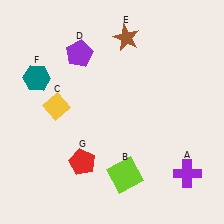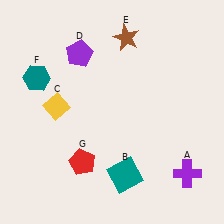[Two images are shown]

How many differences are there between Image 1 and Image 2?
There is 1 difference between the two images.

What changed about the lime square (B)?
In Image 1, B is lime. In Image 2, it changed to teal.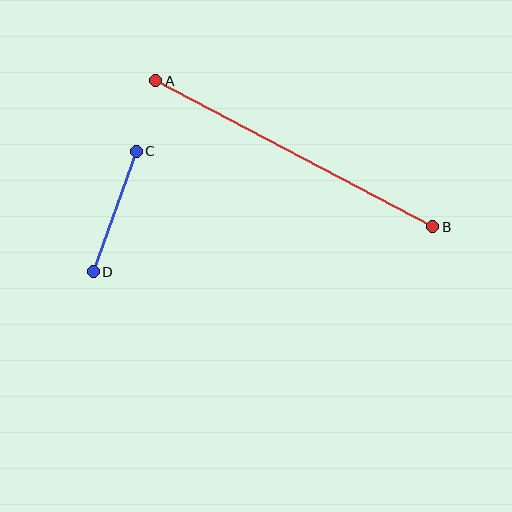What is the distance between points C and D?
The distance is approximately 128 pixels.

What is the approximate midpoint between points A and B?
The midpoint is at approximately (294, 154) pixels.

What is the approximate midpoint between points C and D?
The midpoint is at approximately (115, 211) pixels.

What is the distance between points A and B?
The distance is approximately 313 pixels.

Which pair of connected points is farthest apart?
Points A and B are farthest apart.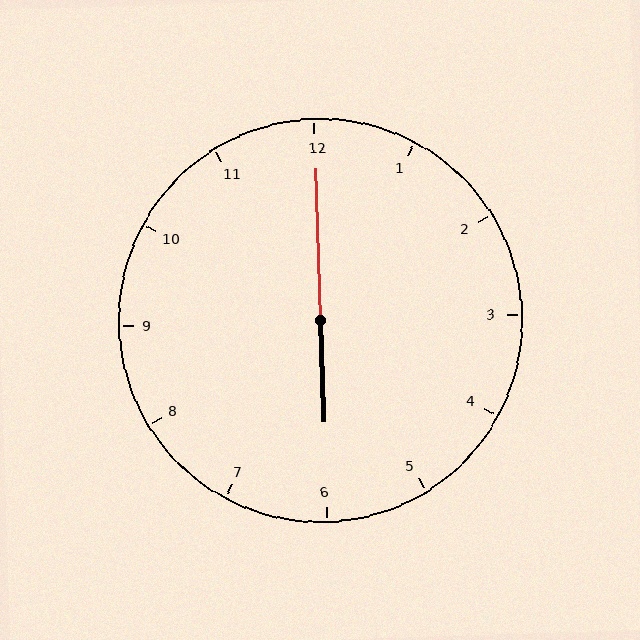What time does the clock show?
6:00.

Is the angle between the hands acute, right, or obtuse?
It is obtuse.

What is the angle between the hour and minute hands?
Approximately 180 degrees.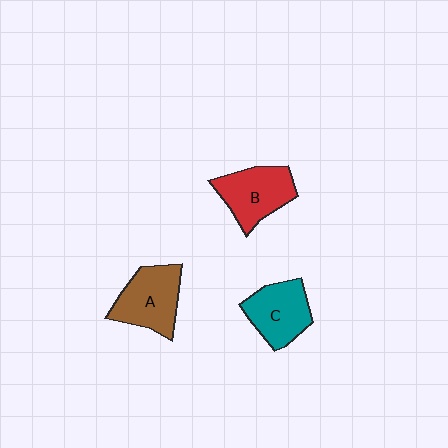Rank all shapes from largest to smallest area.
From largest to smallest: A (brown), B (red), C (teal).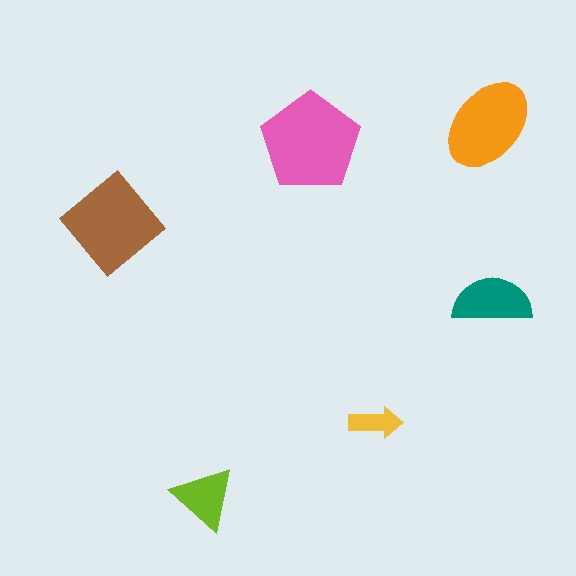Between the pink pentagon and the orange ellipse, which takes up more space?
The pink pentagon.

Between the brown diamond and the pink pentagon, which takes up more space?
The pink pentagon.